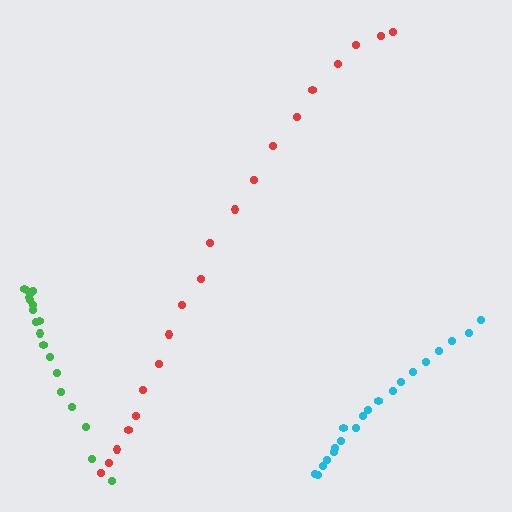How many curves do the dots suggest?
There are 3 distinct paths.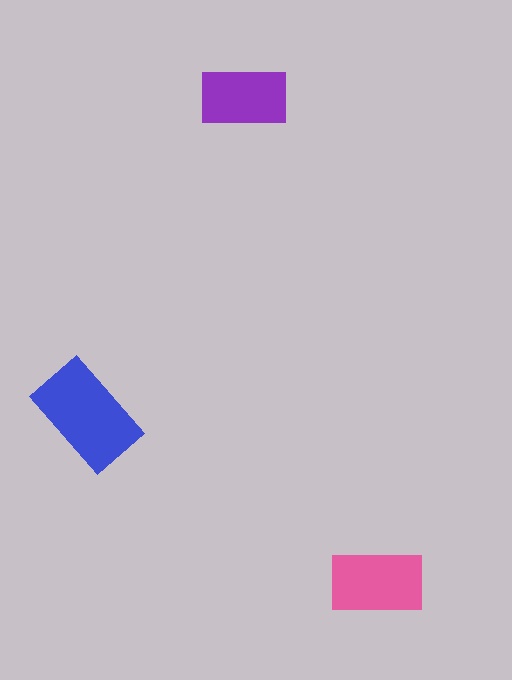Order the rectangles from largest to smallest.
the blue one, the pink one, the purple one.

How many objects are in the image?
There are 3 objects in the image.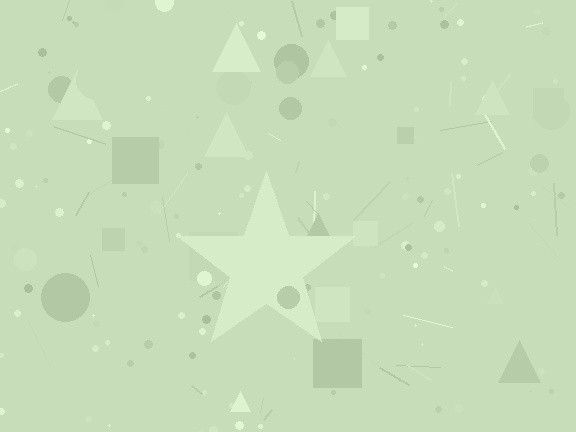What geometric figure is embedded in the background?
A star is embedded in the background.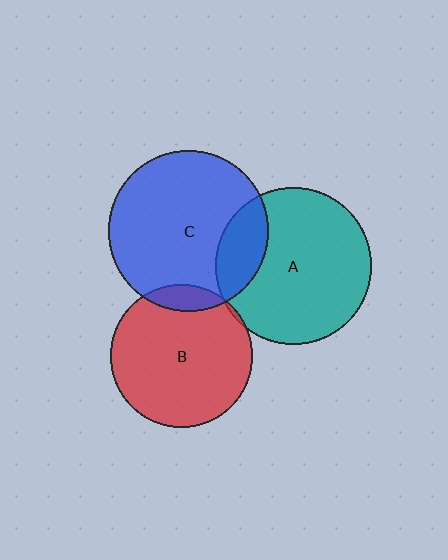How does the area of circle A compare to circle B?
Approximately 1.2 times.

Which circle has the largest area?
Circle C (blue).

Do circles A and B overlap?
Yes.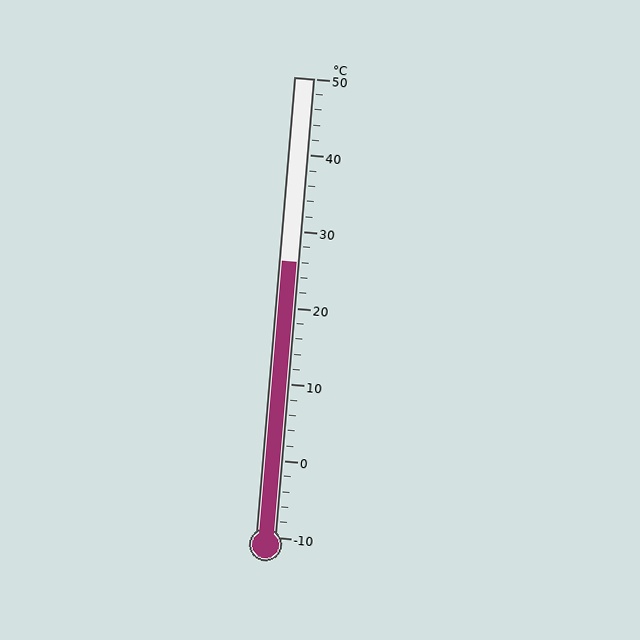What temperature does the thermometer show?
The thermometer shows approximately 26°C.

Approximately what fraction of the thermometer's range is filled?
The thermometer is filled to approximately 60% of its range.